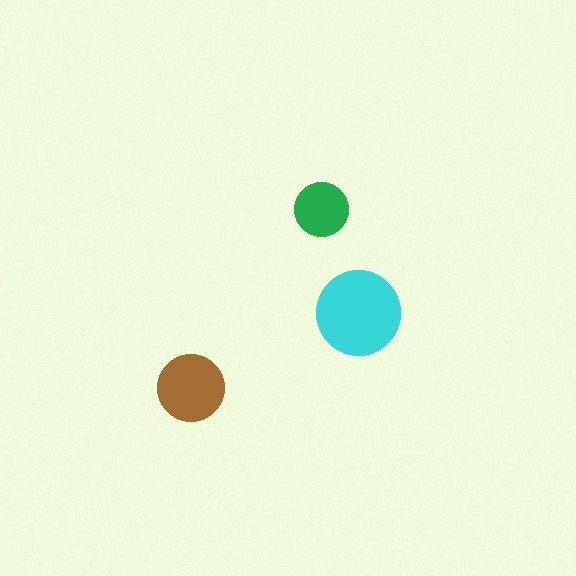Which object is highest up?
The green circle is topmost.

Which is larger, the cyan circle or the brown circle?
The cyan one.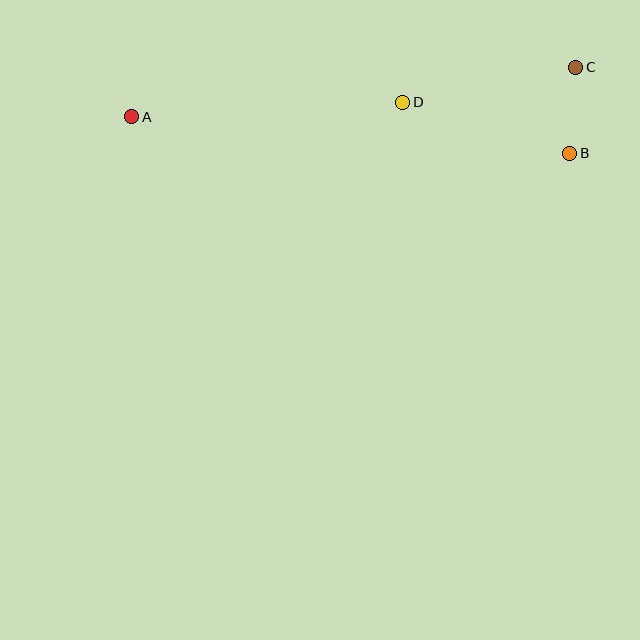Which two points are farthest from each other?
Points A and C are farthest from each other.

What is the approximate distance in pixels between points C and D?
The distance between C and D is approximately 176 pixels.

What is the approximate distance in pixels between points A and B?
The distance between A and B is approximately 440 pixels.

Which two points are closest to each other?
Points B and C are closest to each other.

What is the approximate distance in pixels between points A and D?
The distance between A and D is approximately 271 pixels.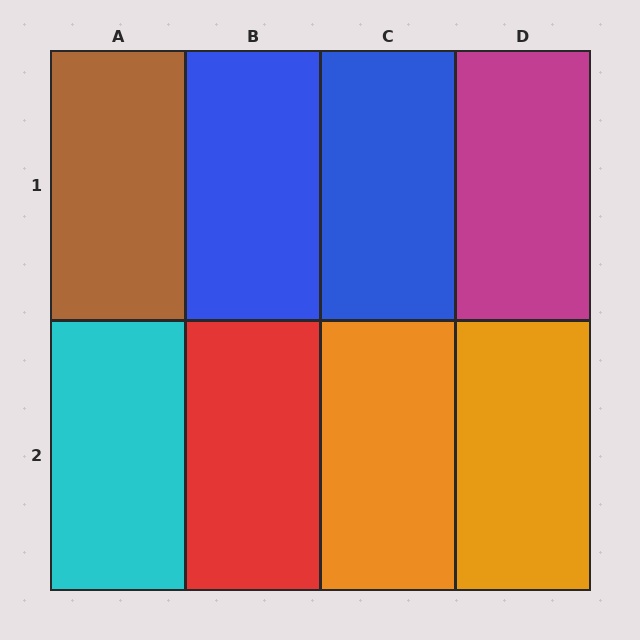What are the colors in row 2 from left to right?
Cyan, red, orange, orange.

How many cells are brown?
1 cell is brown.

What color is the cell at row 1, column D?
Magenta.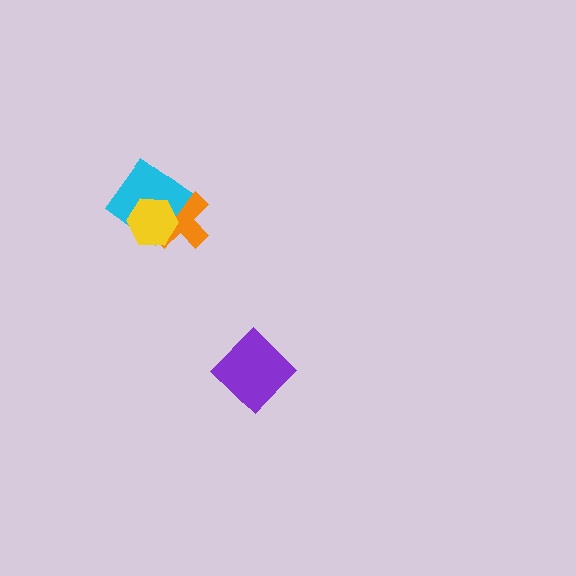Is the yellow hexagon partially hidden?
No, no other shape covers it.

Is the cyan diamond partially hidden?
Yes, it is partially covered by another shape.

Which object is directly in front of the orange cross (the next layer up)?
The cyan diamond is directly in front of the orange cross.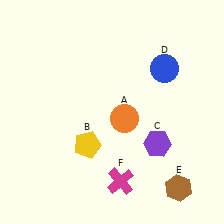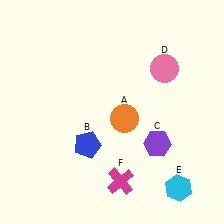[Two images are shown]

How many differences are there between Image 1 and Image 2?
There are 3 differences between the two images.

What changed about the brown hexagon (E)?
In Image 1, E is brown. In Image 2, it changed to cyan.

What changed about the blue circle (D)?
In Image 1, D is blue. In Image 2, it changed to pink.